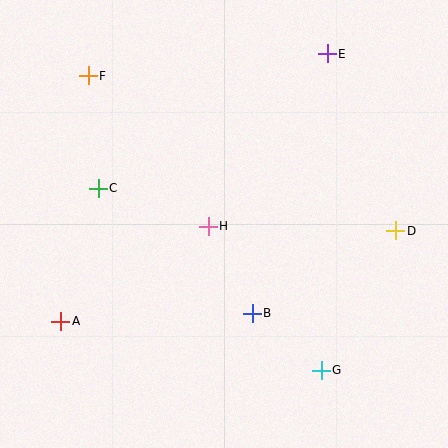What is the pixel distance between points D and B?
The distance between D and B is 166 pixels.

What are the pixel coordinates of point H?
Point H is at (208, 227).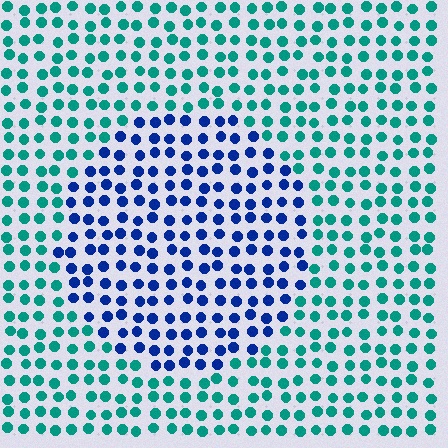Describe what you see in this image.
The image is filled with small teal elements in a uniform arrangement. A circle-shaped region is visible where the elements are tinted to a slightly different hue, forming a subtle color boundary.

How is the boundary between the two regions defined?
The boundary is defined purely by a slight shift in hue (about 54 degrees). Spacing, size, and orientation are identical on both sides.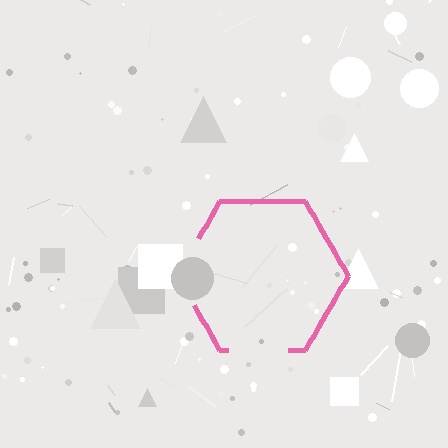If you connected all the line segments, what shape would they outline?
They would outline a hexagon.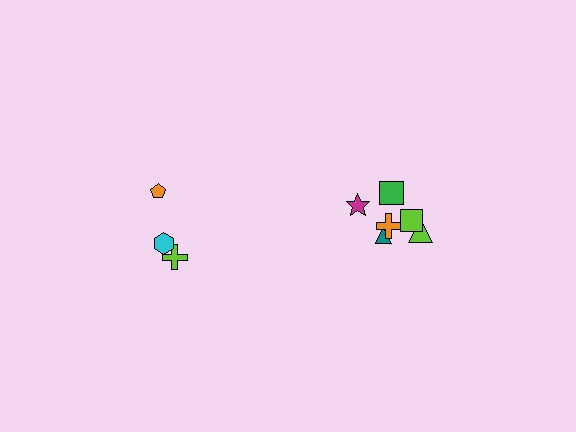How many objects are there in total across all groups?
There are 9 objects.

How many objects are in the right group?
There are 6 objects.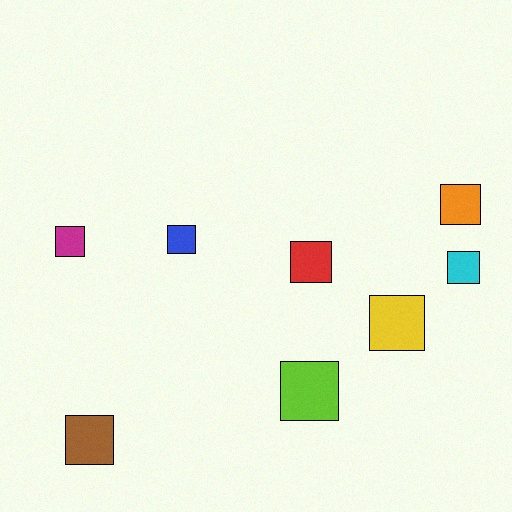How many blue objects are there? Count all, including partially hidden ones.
There is 1 blue object.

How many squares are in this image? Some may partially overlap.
There are 8 squares.